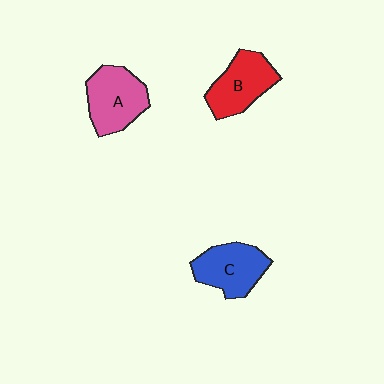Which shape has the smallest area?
Shape B (red).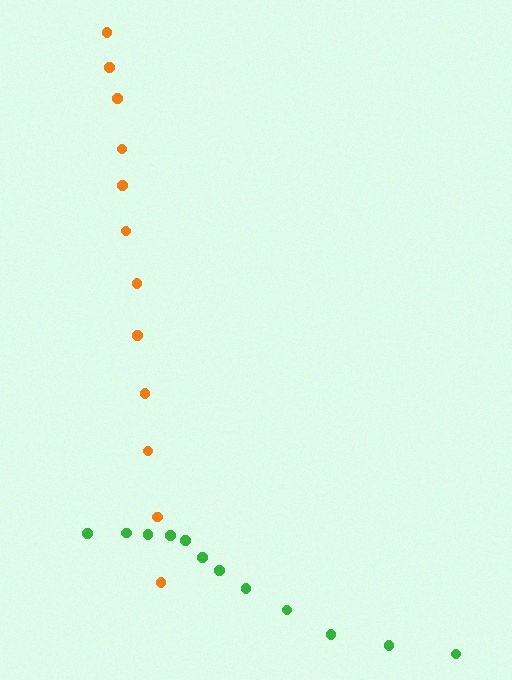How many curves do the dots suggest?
There are 2 distinct paths.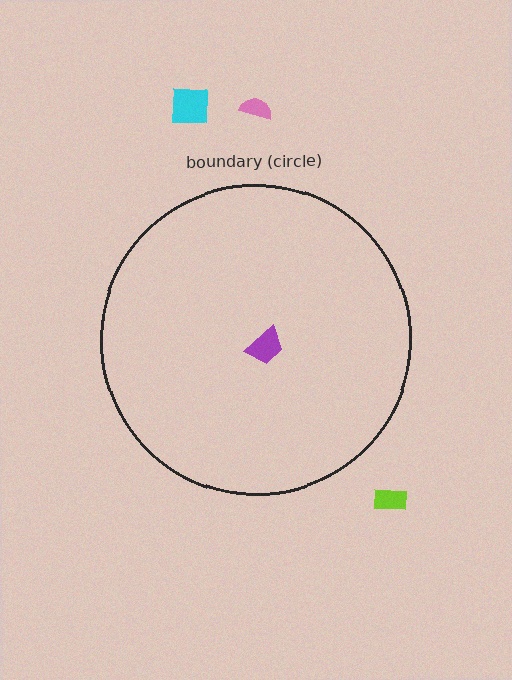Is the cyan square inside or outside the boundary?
Outside.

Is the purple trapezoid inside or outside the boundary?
Inside.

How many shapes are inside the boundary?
1 inside, 3 outside.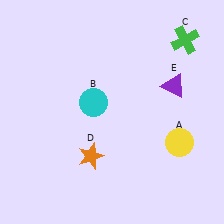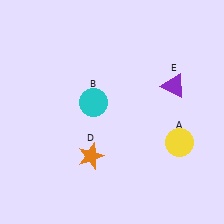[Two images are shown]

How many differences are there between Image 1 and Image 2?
There is 1 difference between the two images.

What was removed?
The green cross (C) was removed in Image 2.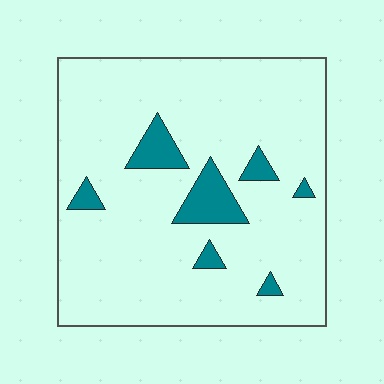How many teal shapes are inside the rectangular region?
7.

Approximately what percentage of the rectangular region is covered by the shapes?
Approximately 10%.